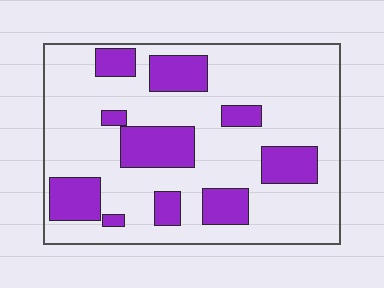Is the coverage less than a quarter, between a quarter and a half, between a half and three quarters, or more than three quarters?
Between a quarter and a half.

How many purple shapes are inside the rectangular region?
10.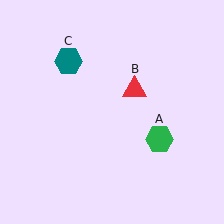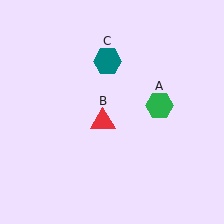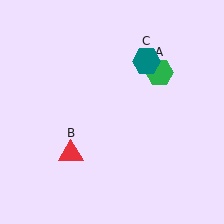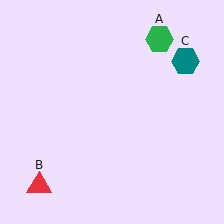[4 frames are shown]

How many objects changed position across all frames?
3 objects changed position: green hexagon (object A), red triangle (object B), teal hexagon (object C).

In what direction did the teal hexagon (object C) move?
The teal hexagon (object C) moved right.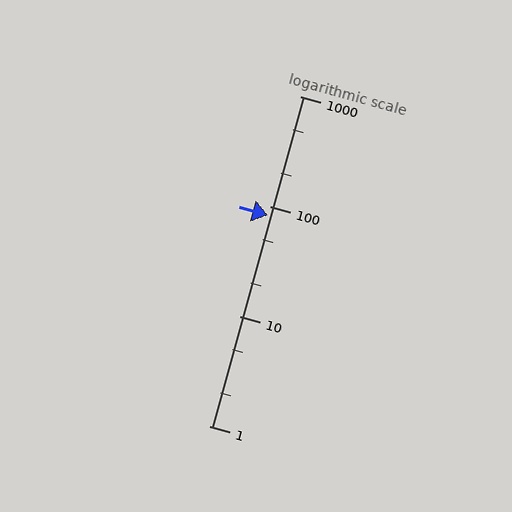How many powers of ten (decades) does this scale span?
The scale spans 3 decades, from 1 to 1000.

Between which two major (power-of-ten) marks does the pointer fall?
The pointer is between 10 and 100.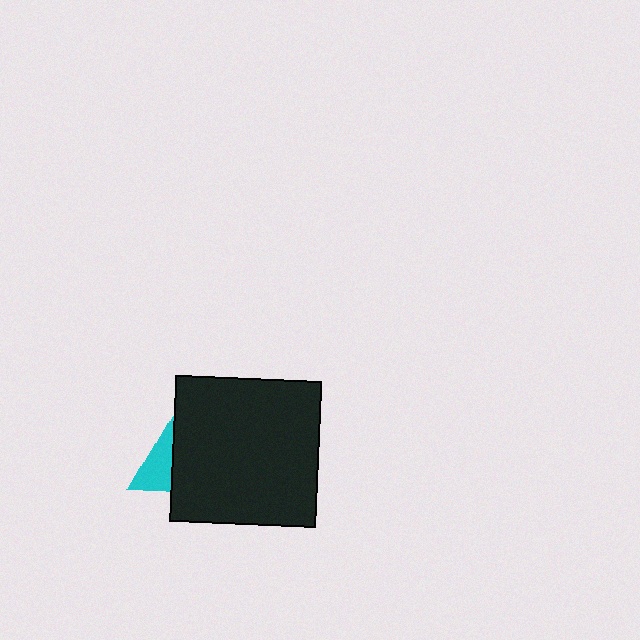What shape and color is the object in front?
The object in front is a black square.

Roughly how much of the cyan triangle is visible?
A small part of it is visible (roughly 41%).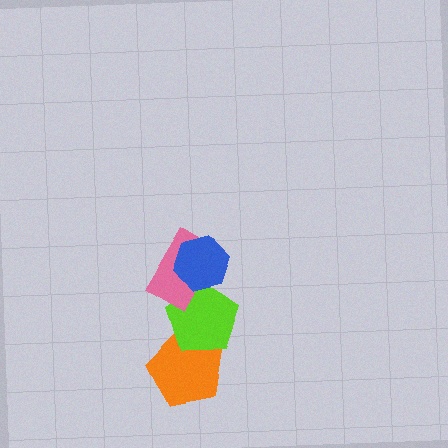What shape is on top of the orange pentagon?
The lime pentagon is on top of the orange pentagon.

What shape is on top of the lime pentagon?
The pink rectangle is on top of the lime pentagon.